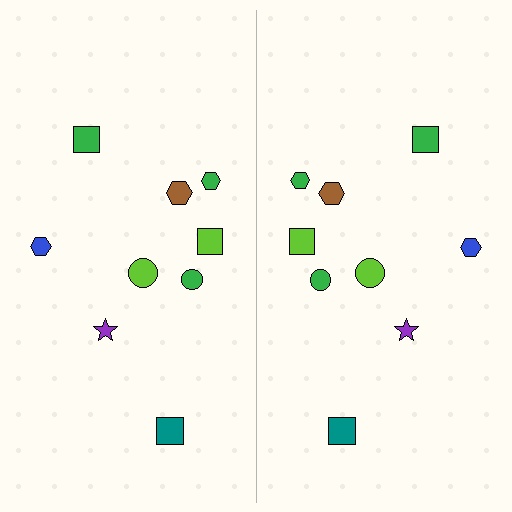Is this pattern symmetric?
Yes, this pattern has bilateral (reflection) symmetry.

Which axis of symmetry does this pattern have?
The pattern has a vertical axis of symmetry running through the center of the image.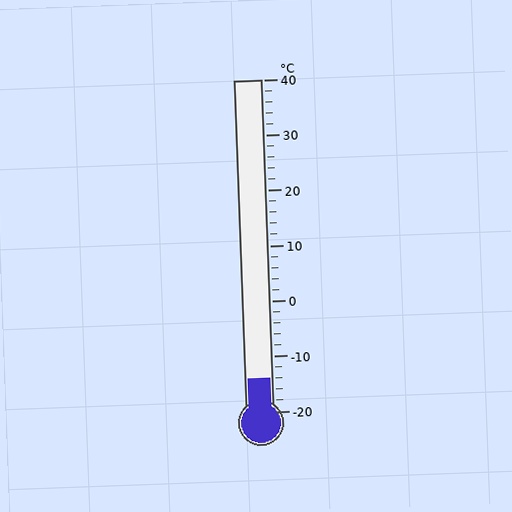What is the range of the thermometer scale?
The thermometer scale ranges from -20°C to 40°C.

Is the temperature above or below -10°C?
The temperature is below -10°C.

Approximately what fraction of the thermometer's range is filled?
The thermometer is filled to approximately 10% of its range.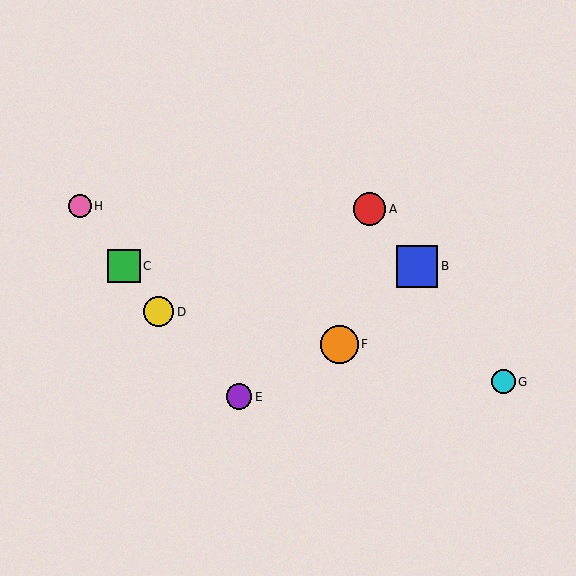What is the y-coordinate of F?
Object F is at y≈344.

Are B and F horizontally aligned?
No, B is at y≈266 and F is at y≈344.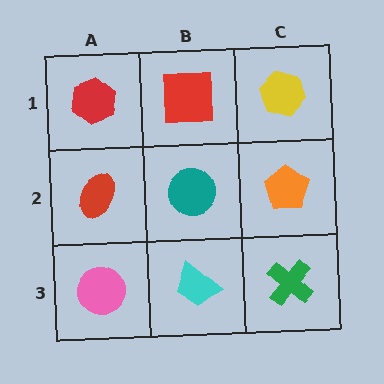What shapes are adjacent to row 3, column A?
A red ellipse (row 2, column A), a cyan trapezoid (row 3, column B).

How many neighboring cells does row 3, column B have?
3.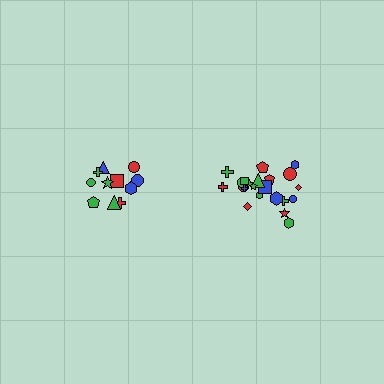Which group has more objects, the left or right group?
The right group.